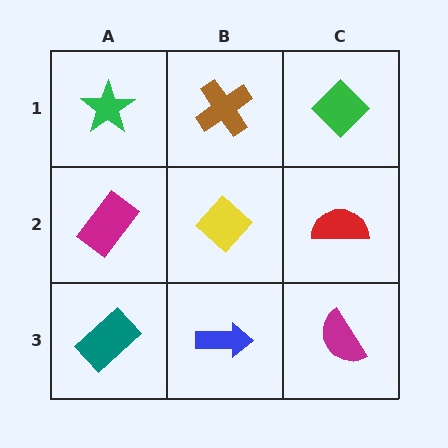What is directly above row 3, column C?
A red semicircle.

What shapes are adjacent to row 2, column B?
A brown cross (row 1, column B), a blue arrow (row 3, column B), a magenta rectangle (row 2, column A), a red semicircle (row 2, column C).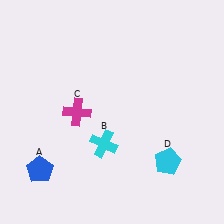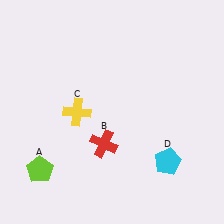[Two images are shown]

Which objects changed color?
A changed from blue to lime. B changed from cyan to red. C changed from magenta to yellow.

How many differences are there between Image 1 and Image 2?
There are 3 differences between the two images.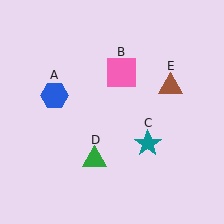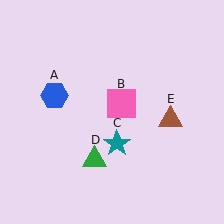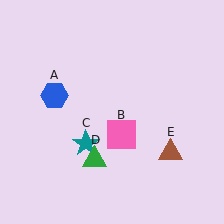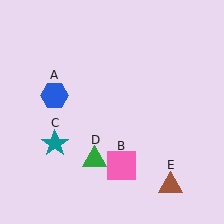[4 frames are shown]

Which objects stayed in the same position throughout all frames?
Blue hexagon (object A) and green triangle (object D) remained stationary.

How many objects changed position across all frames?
3 objects changed position: pink square (object B), teal star (object C), brown triangle (object E).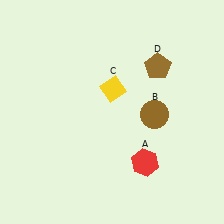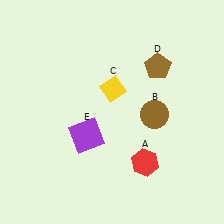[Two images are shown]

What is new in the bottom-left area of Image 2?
A purple square (E) was added in the bottom-left area of Image 2.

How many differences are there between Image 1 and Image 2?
There is 1 difference between the two images.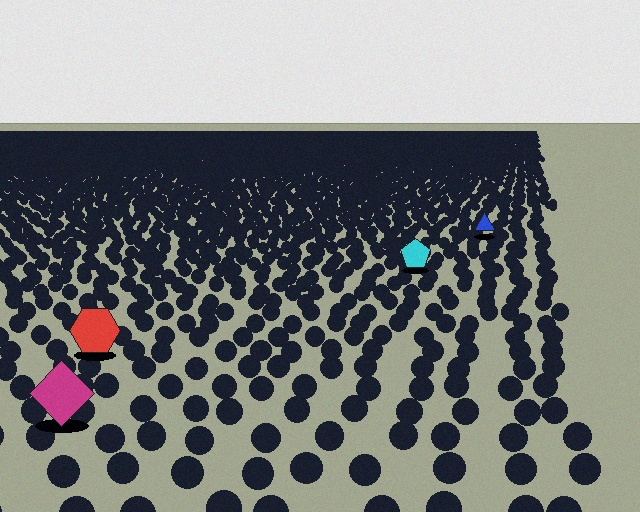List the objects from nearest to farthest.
From nearest to farthest: the magenta diamond, the red hexagon, the cyan pentagon, the blue triangle.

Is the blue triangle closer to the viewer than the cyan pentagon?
No. The cyan pentagon is closer — you can tell from the texture gradient: the ground texture is coarser near it.